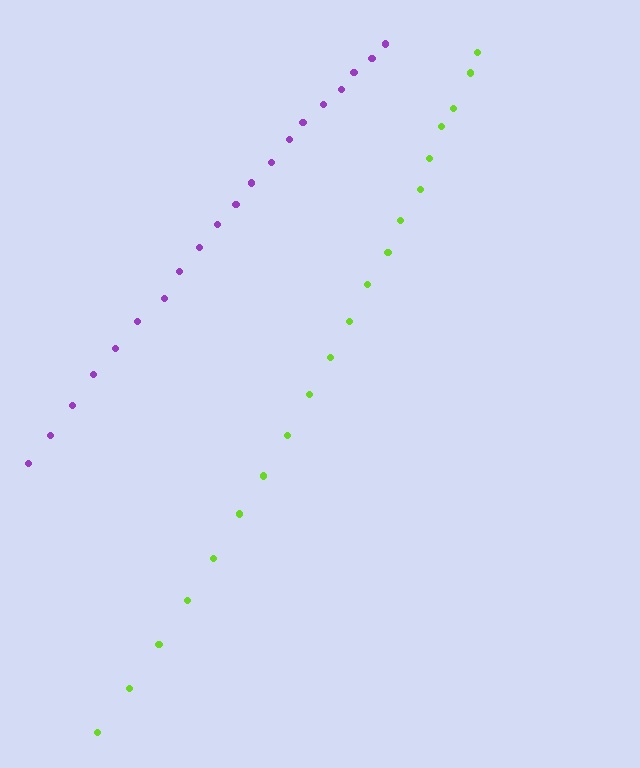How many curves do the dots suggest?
There are 2 distinct paths.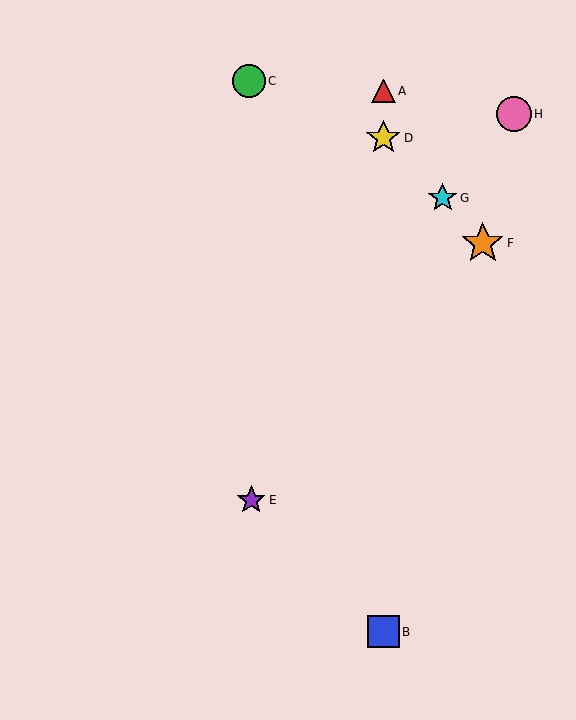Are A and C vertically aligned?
No, A is at x≈383 and C is at x≈249.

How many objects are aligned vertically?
3 objects (A, B, D) are aligned vertically.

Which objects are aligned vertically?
Objects A, B, D are aligned vertically.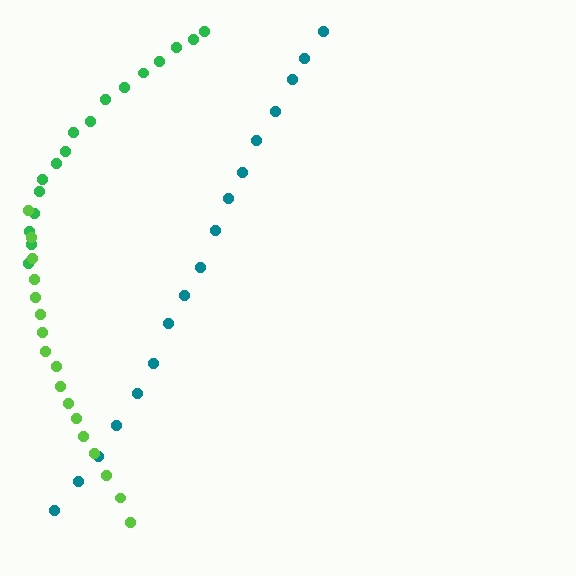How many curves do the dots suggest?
There are 3 distinct paths.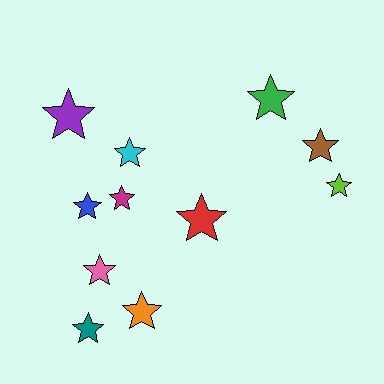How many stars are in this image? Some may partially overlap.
There are 11 stars.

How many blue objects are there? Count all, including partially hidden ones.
There is 1 blue object.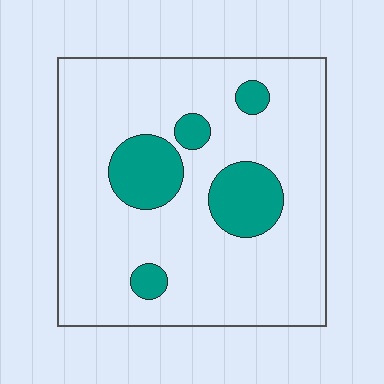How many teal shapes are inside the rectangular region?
5.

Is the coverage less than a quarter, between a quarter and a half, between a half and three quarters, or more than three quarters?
Less than a quarter.